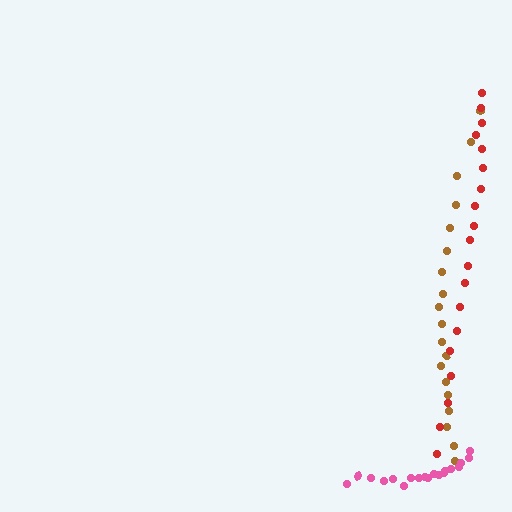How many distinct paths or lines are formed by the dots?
There are 3 distinct paths.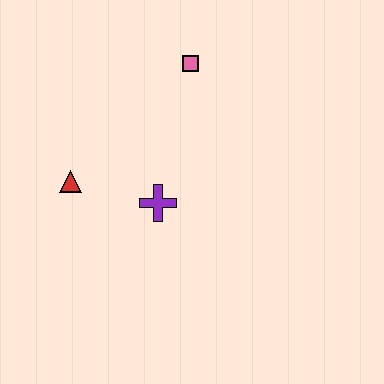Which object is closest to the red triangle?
The purple cross is closest to the red triangle.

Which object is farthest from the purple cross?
The pink square is farthest from the purple cross.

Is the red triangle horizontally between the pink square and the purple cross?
No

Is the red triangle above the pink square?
No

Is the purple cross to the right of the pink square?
No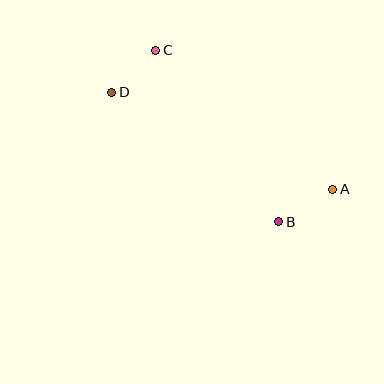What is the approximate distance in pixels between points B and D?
The distance between B and D is approximately 211 pixels.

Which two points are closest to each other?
Points C and D are closest to each other.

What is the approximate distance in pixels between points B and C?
The distance between B and C is approximately 211 pixels.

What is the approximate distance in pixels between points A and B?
The distance between A and B is approximately 63 pixels.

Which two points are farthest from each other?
Points A and D are farthest from each other.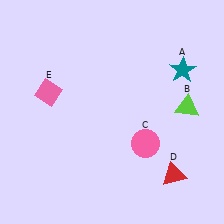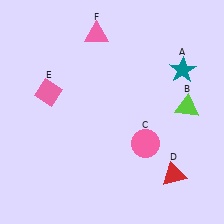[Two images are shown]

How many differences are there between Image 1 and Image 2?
There is 1 difference between the two images.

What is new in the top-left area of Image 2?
A pink triangle (F) was added in the top-left area of Image 2.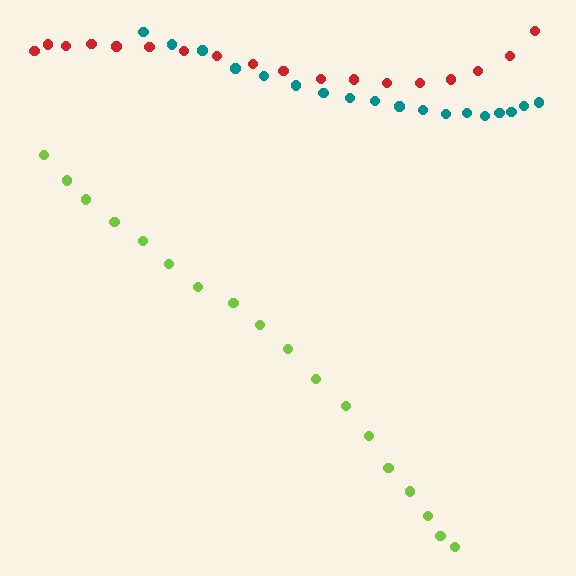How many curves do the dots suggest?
There are 3 distinct paths.